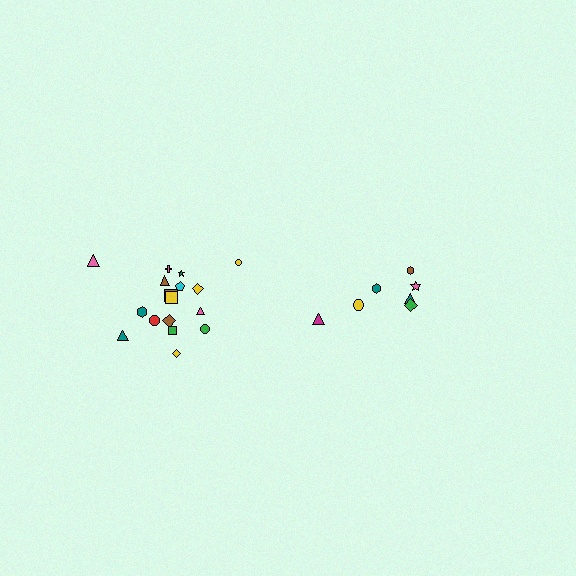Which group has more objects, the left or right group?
The left group.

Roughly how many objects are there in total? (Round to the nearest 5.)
Roughly 25 objects in total.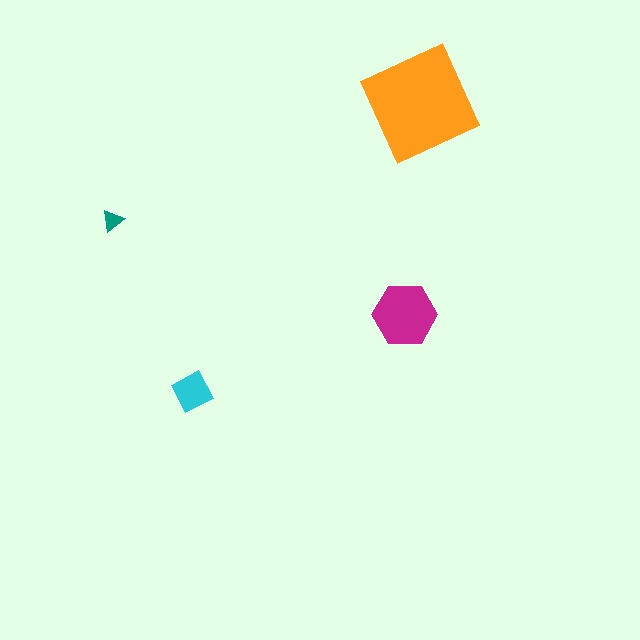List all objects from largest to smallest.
The orange square, the magenta hexagon, the cyan diamond, the teal triangle.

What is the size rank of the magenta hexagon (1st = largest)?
2nd.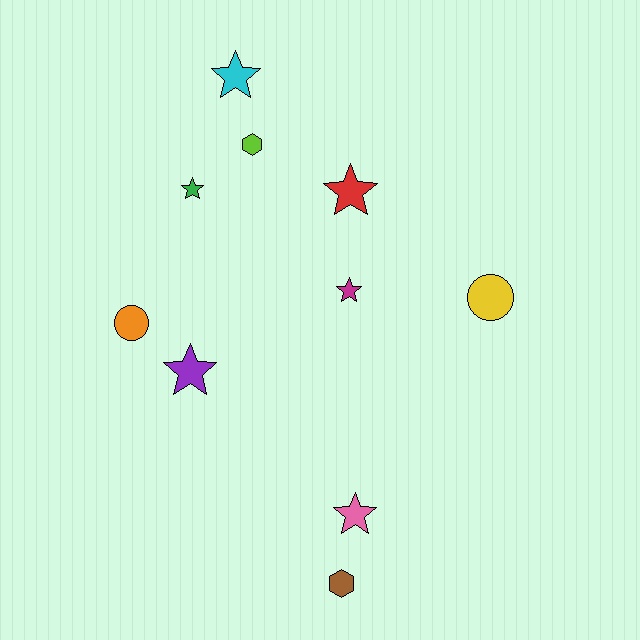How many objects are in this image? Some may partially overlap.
There are 10 objects.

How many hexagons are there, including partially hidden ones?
There are 2 hexagons.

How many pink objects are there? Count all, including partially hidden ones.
There is 1 pink object.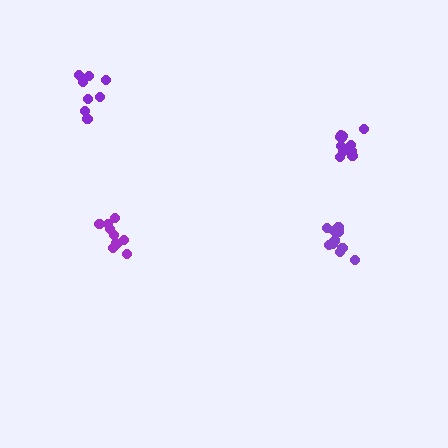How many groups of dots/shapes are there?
There are 4 groups.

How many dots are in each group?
Group 1: 11 dots, Group 2: 8 dots, Group 3: 12 dots, Group 4: 10 dots (41 total).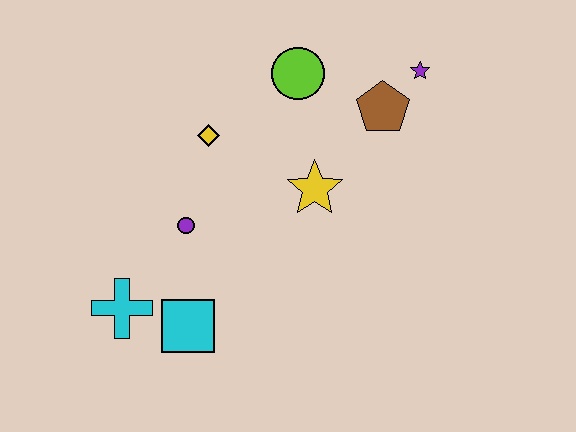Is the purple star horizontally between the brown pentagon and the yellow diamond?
No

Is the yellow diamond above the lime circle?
No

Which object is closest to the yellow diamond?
The purple circle is closest to the yellow diamond.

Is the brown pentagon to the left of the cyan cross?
No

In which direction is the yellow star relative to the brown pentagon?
The yellow star is below the brown pentagon.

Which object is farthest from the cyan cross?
The purple star is farthest from the cyan cross.